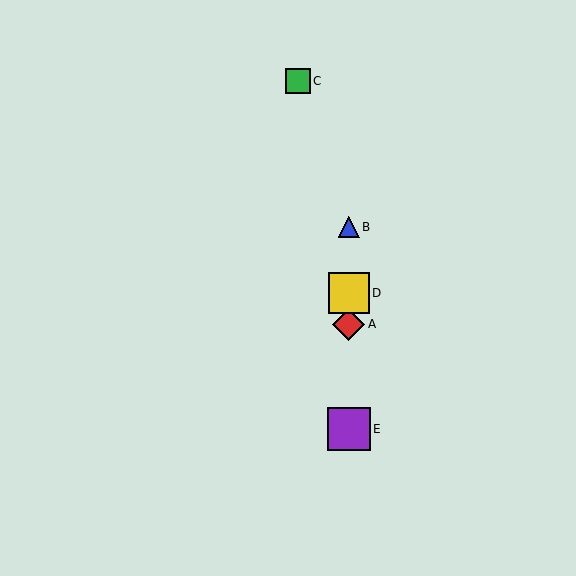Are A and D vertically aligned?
Yes, both are at x≈349.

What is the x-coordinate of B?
Object B is at x≈349.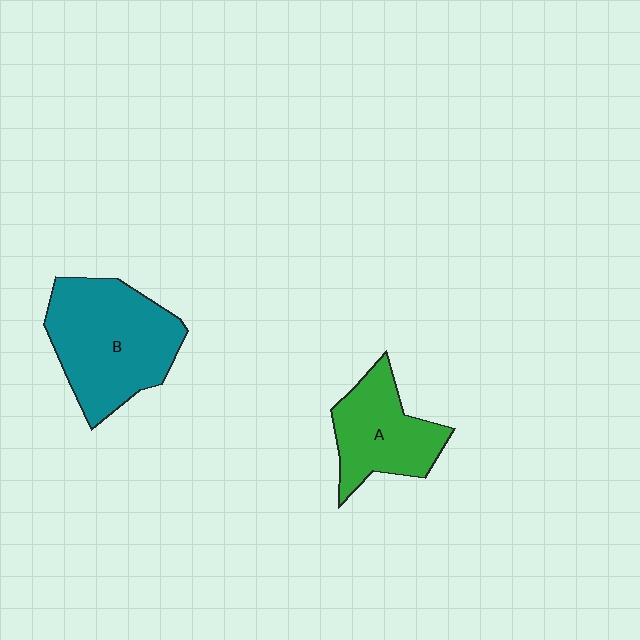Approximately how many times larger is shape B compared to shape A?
Approximately 1.5 times.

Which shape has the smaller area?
Shape A (green).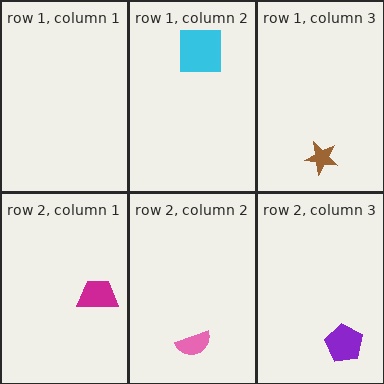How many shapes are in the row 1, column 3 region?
1.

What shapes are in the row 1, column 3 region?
The brown star.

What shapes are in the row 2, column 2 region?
The pink semicircle.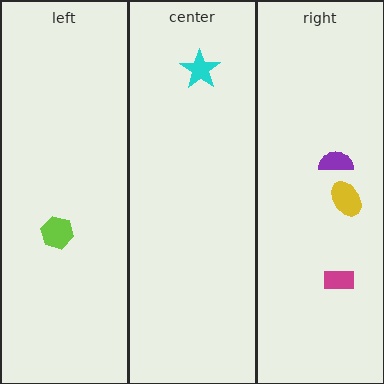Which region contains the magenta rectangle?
The right region.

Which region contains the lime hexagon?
The left region.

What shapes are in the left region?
The lime hexagon.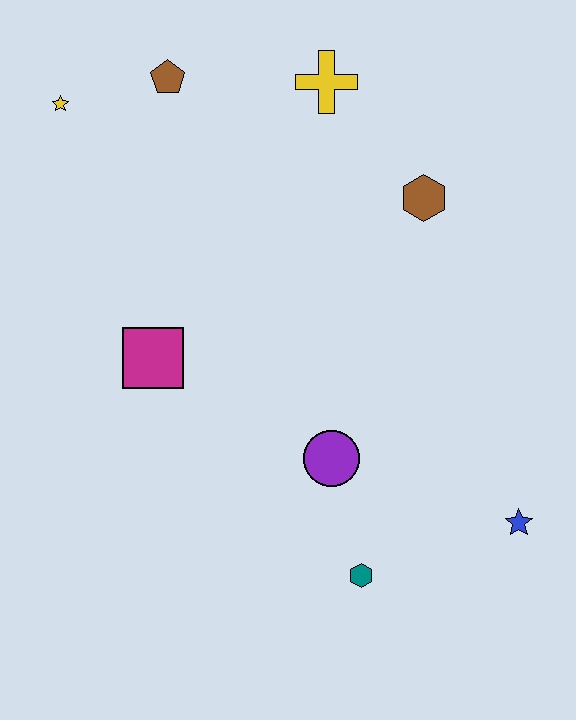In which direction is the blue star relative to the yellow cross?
The blue star is below the yellow cross.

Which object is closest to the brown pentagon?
The yellow star is closest to the brown pentagon.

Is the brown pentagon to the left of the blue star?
Yes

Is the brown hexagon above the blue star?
Yes